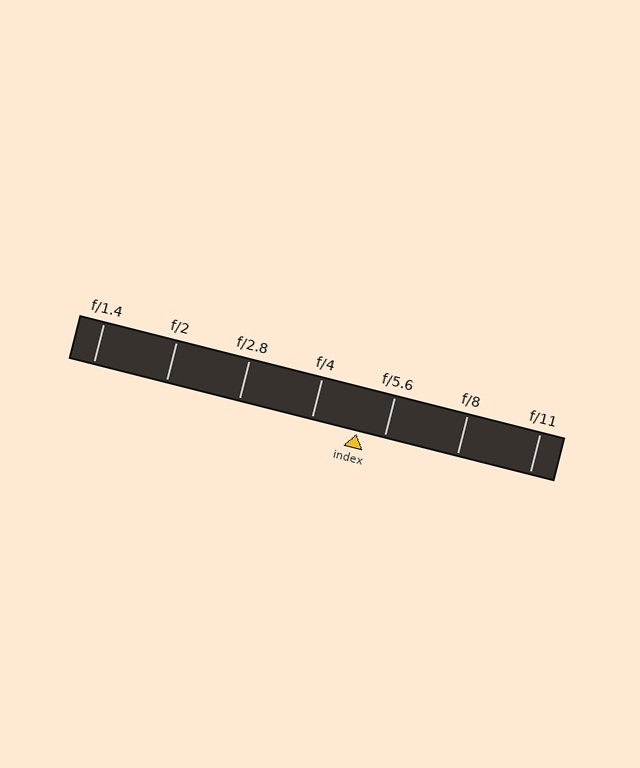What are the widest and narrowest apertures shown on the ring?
The widest aperture shown is f/1.4 and the narrowest is f/11.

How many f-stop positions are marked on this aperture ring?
There are 7 f-stop positions marked.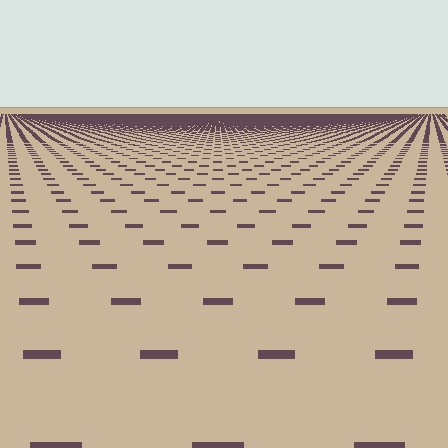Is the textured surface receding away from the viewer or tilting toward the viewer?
The surface is receding away from the viewer. Texture elements get smaller and denser toward the top.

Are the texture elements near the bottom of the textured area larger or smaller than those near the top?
Larger. Near the bottom, elements are closer to the viewer and appear at a bigger on-screen size.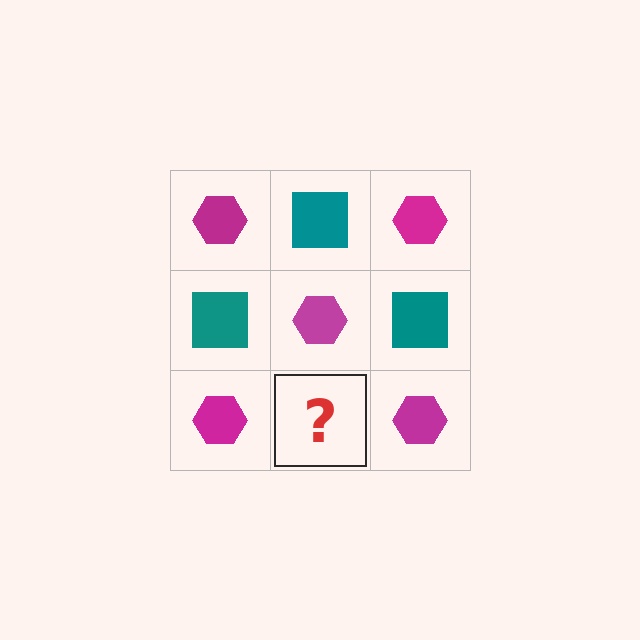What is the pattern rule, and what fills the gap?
The rule is that it alternates magenta hexagon and teal square in a checkerboard pattern. The gap should be filled with a teal square.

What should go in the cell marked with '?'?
The missing cell should contain a teal square.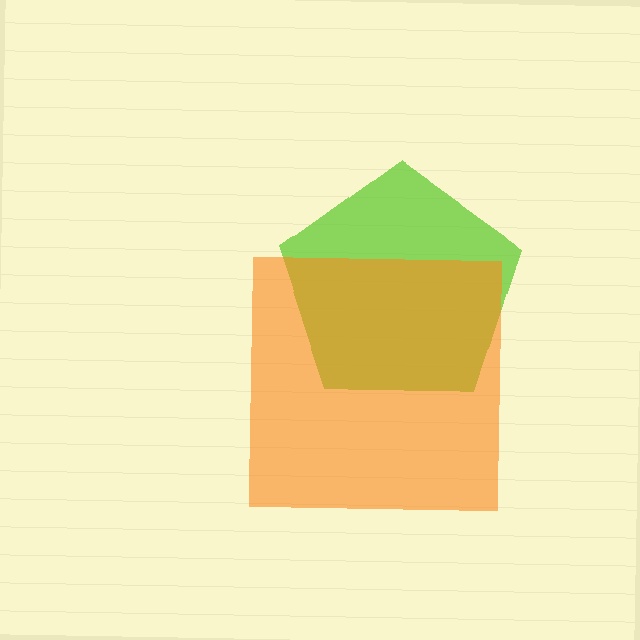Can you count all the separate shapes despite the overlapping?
Yes, there are 2 separate shapes.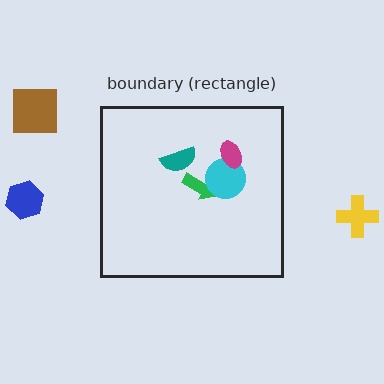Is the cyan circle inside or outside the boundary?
Inside.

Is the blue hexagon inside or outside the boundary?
Outside.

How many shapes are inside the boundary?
4 inside, 3 outside.